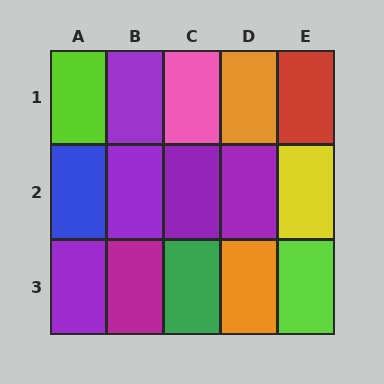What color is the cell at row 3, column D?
Orange.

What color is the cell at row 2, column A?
Blue.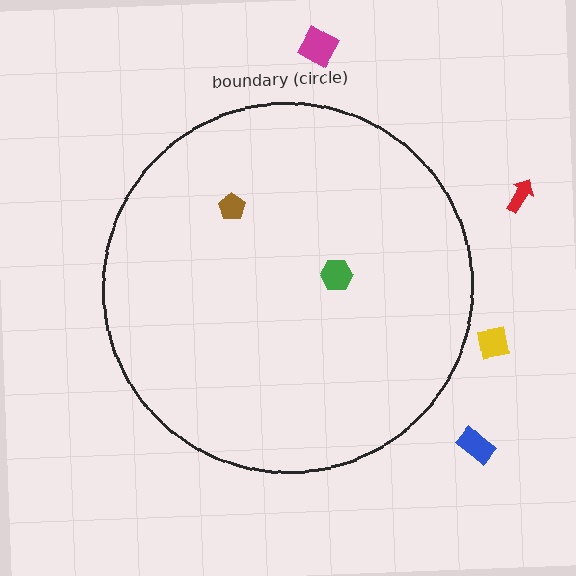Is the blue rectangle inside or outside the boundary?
Outside.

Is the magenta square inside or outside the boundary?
Outside.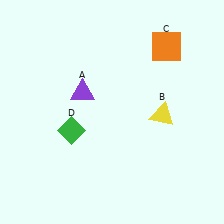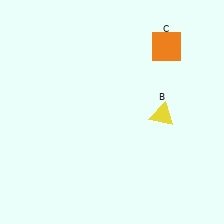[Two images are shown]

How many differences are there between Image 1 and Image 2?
There are 2 differences between the two images.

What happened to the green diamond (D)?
The green diamond (D) was removed in Image 2. It was in the bottom-left area of Image 1.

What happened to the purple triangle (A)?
The purple triangle (A) was removed in Image 2. It was in the top-left area of Image 1.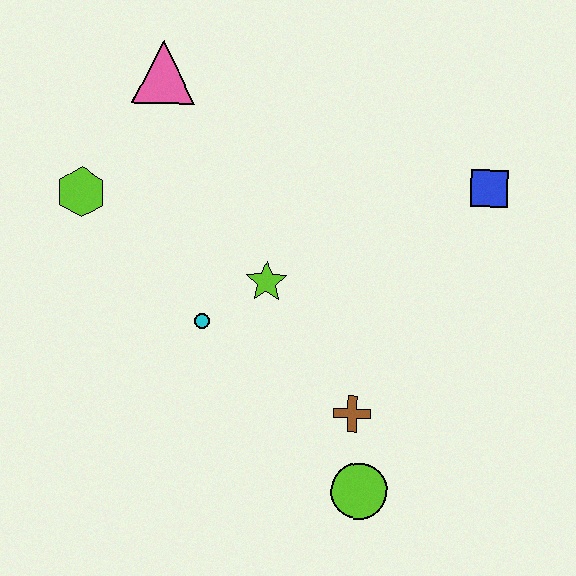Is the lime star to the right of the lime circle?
No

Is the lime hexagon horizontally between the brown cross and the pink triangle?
No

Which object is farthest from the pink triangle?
The lime circle is farthest from the pink triangle.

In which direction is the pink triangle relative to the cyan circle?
The pink triangle is above the cyan circle.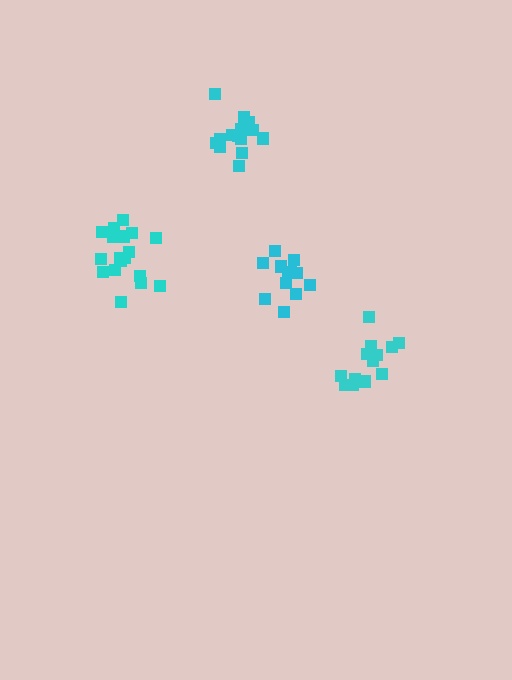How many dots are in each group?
Group 1: 14 dots, Group 2: 12 dots, Group 3: 18 dots, Group 4: 14 dots (58 total).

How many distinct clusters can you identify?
There are 4 distinct clusters.